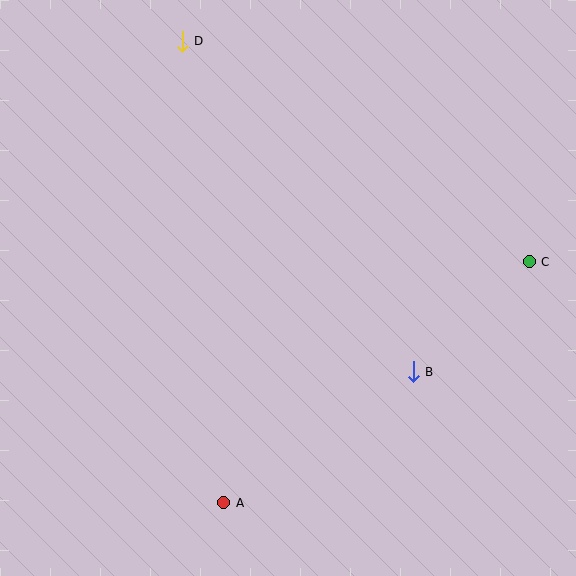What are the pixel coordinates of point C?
Point C is at (529, 262).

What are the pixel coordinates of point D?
Point D is at (182, 41).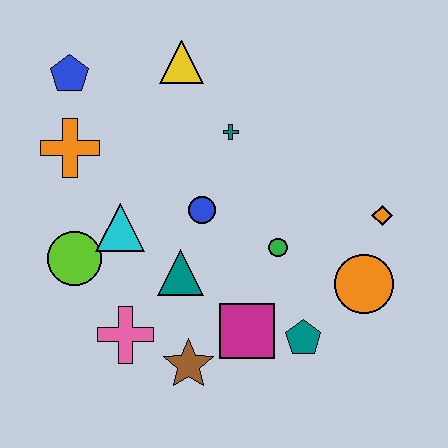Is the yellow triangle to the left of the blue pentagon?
No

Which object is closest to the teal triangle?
The blue circle is closest to the teal triangle.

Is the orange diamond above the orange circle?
Yes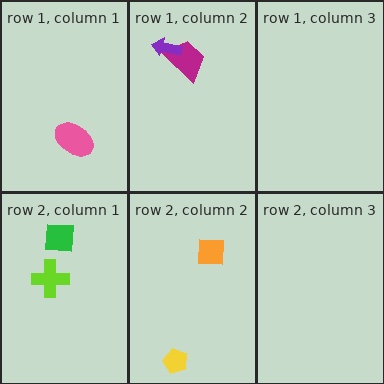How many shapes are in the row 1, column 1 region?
1.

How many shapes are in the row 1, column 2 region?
2.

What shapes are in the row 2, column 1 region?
The green square, the lime cross.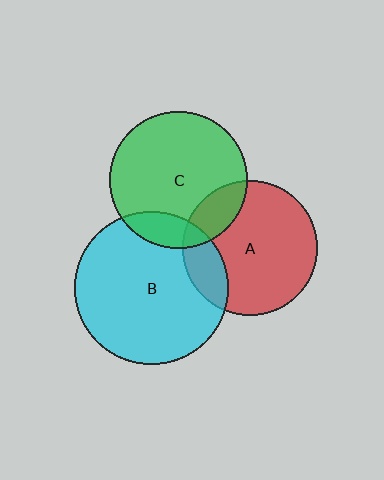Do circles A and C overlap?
Yes.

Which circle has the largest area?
Circle B (cyan).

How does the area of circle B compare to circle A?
Approximately 1.3 times.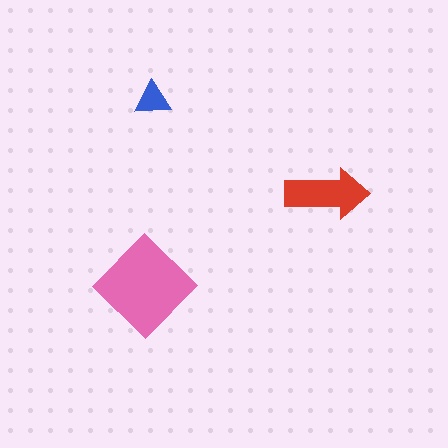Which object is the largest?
The pink diamond.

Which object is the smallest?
The blue triangle.